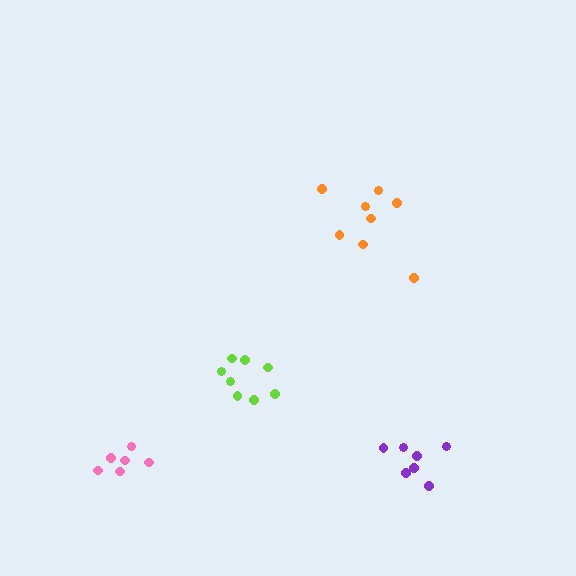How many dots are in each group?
Group 1: 8 dots, Group 2: 8 dots, Group 3: 6 dots, Group 4: 7 dots (29 total).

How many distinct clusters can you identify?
There are 4 distinct clusters.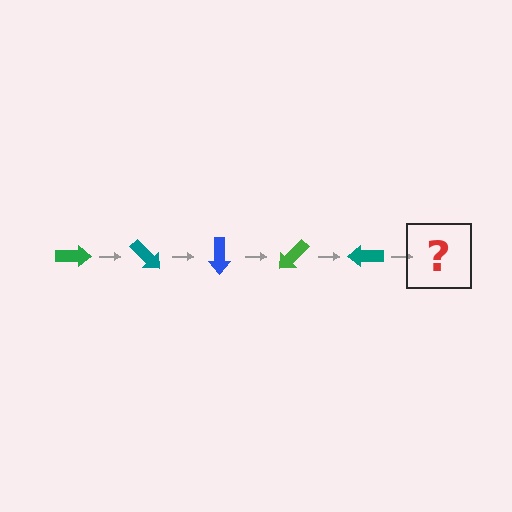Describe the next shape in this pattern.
It should be a blue arrow, rotated 225 degrees from the start.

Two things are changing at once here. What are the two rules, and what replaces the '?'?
The two rules are that it rotates 45 degrees each step and the color cycles through green, teal, and blue. The '?' should be a blue arrow, rotated 225 degrees from the start.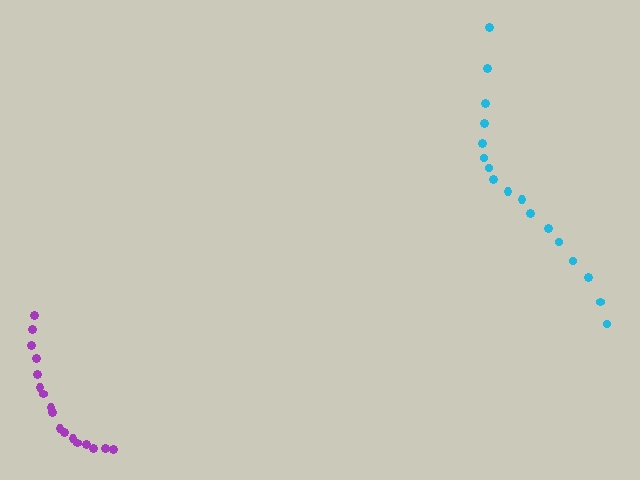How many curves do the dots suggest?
There are 2 distinct paths.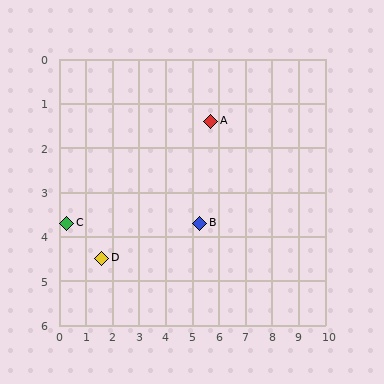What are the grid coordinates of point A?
Point A is at approximately (5.7, 1.4).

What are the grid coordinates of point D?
Point D is at approximately (1.6, 4.5).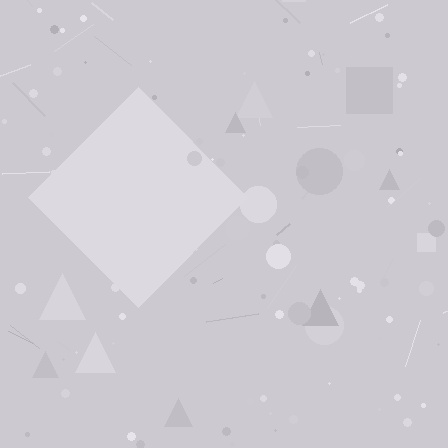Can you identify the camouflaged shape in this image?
The camouflaged shape is a diamond.